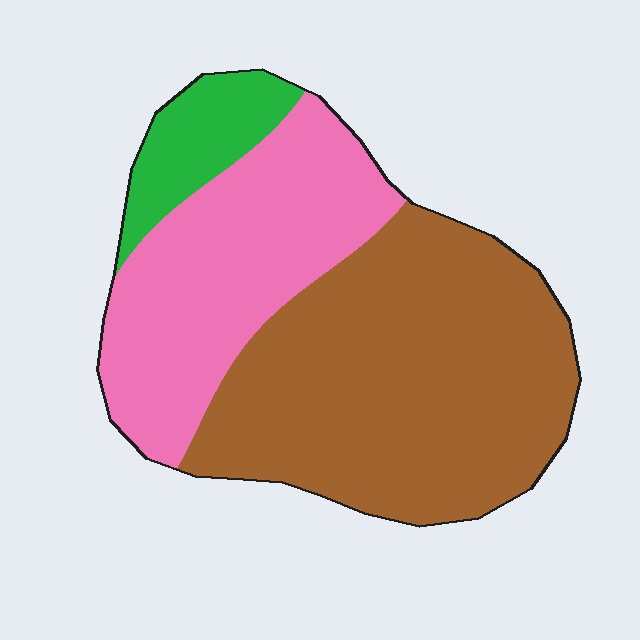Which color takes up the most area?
Brown, at roughly 55%.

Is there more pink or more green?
Pink.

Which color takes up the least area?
Green, at roughly 10%.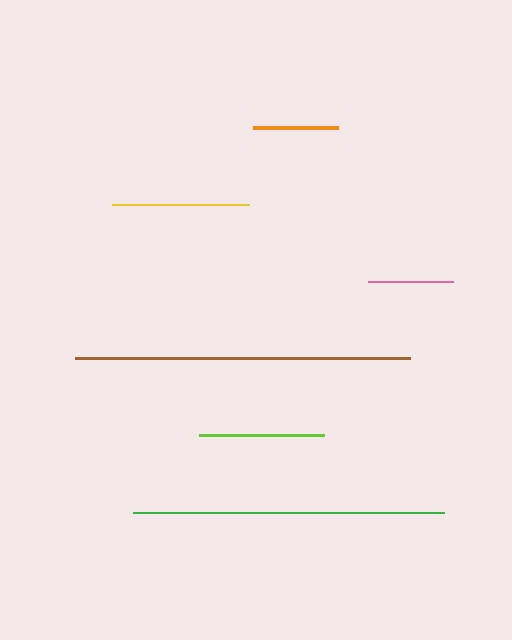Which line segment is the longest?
The brown line is the longest at approximately 335 pixels.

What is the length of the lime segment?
The lime segment is approximately 125 pixels long.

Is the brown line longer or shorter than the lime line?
The brown line is longer than the lime line.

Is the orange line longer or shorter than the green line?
The green line is longer than the orange line.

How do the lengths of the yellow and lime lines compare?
The yellow and lime lines are approximately the same length.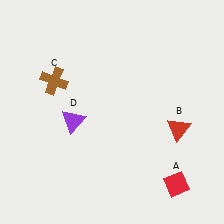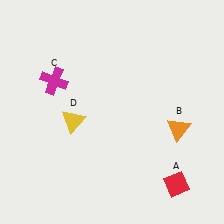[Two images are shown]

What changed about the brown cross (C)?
In Image 1, C is brown. In Image 2, it changed to magenta.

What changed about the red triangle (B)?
In Image 1, B is red. In Image 2, it changed to orange.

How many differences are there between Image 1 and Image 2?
There are 3 differences between the two images.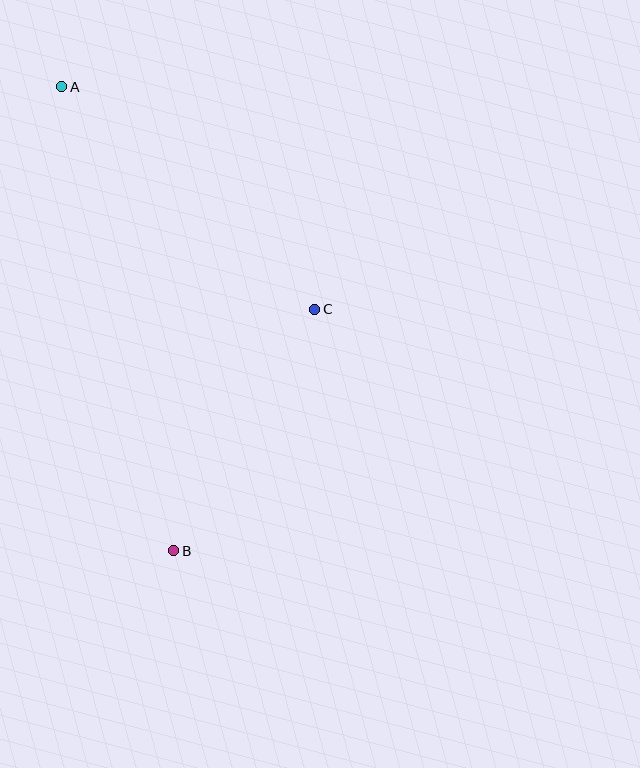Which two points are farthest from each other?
Points A and B are farthest from each other.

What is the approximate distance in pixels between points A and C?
The distance between A and C is approximately 337 pixels.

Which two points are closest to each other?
Points B and C are closest to each other.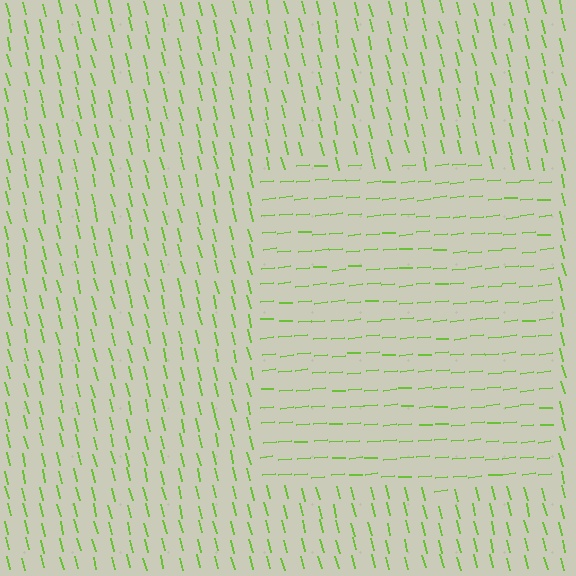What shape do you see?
I see a rectangle.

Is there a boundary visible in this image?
Yes, there is a texture boundary formed by a change in line orientation.